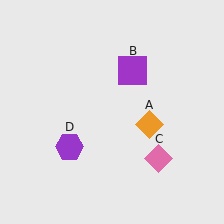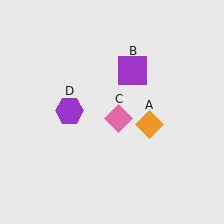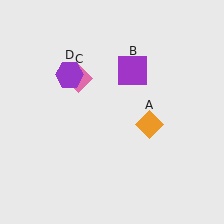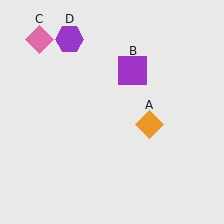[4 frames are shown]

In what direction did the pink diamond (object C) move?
The pink diamond (object C) moved up and to the left.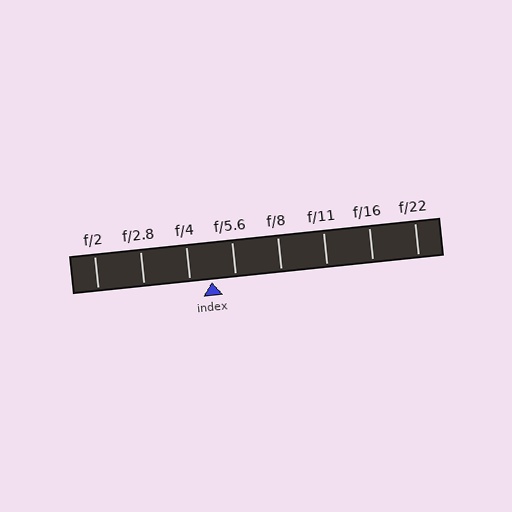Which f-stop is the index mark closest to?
The index mark is closest to f/4.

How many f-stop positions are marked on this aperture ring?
There are 8 f-stop positions marked.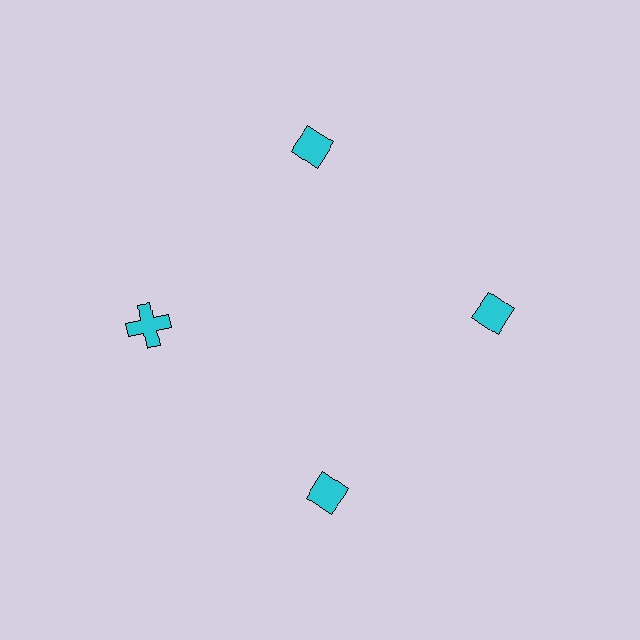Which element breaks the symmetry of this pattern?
The cyan cross at roughly the 9 o'clock position breaks the symmetry. All other shapes are cyan diamonds.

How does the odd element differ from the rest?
It has a different shape: cross instead of diamond.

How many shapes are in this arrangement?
There are 4 shapes arranged in a ring pattern.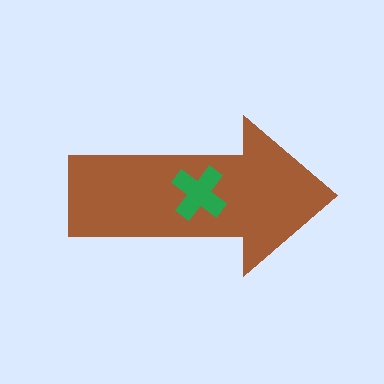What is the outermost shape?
The brown arrow.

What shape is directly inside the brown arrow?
The green cross.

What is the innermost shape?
The green cross.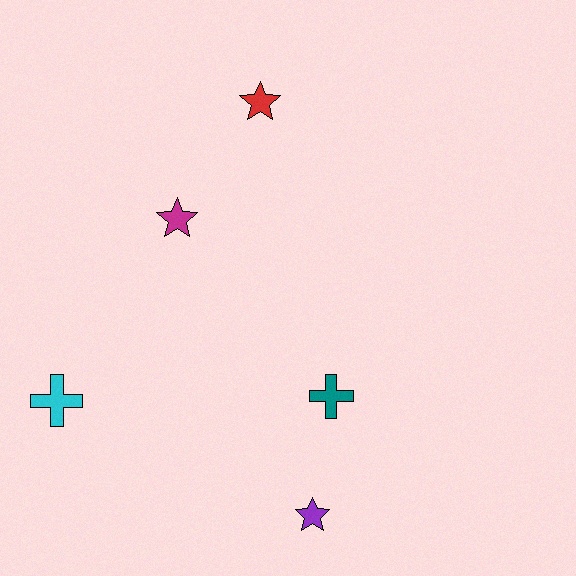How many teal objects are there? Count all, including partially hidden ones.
There is 1 teal object.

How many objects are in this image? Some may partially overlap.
There are 5 objects.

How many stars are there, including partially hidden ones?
There are 3 stars.